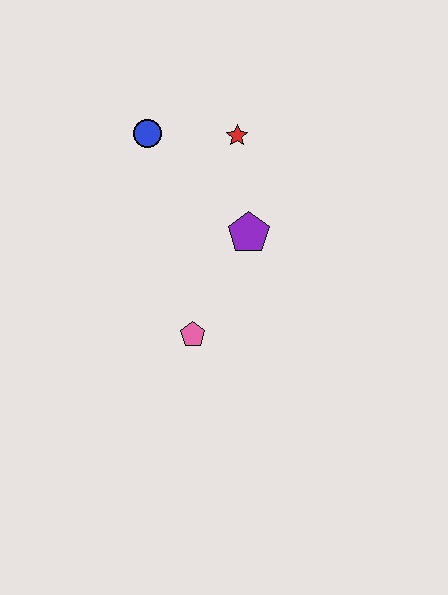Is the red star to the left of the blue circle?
No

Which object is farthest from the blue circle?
The pink pentagon is farthest from the blue circle.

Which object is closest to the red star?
The blue circle is closest to the red star.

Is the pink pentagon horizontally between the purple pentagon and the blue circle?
Yes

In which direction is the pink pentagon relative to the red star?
The pink pentagon is below the red star.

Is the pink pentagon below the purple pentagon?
Yes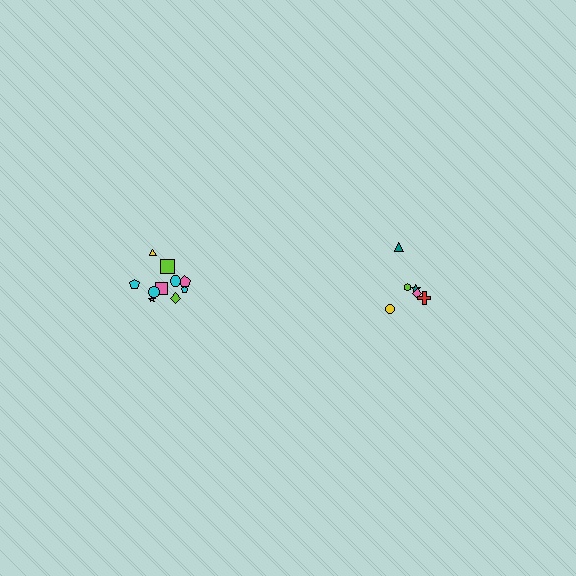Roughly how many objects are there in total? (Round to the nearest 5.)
Roughly 15 objects in total.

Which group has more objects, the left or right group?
The left group.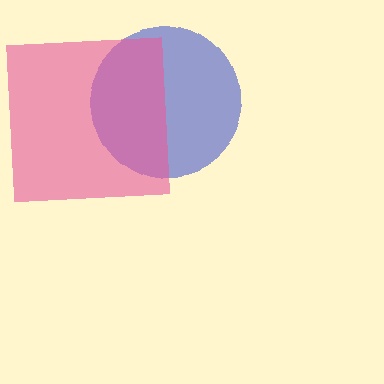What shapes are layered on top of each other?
The layered shapes are: a blue circle, a pink square.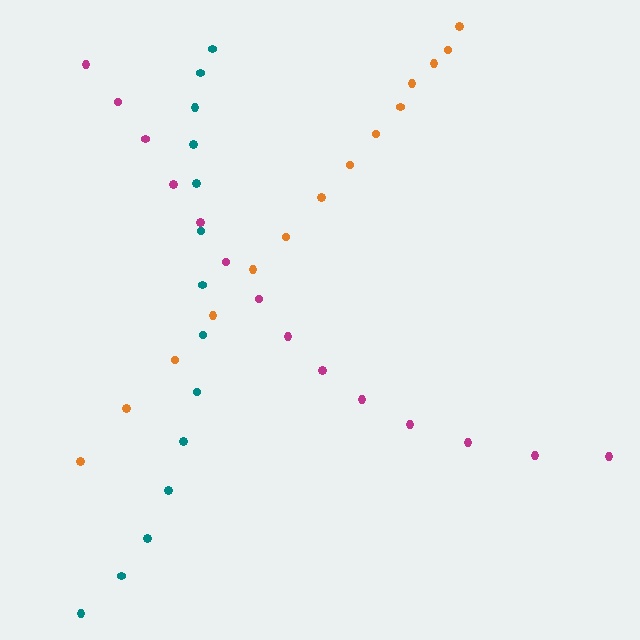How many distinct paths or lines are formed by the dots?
There are 3 distinct paths.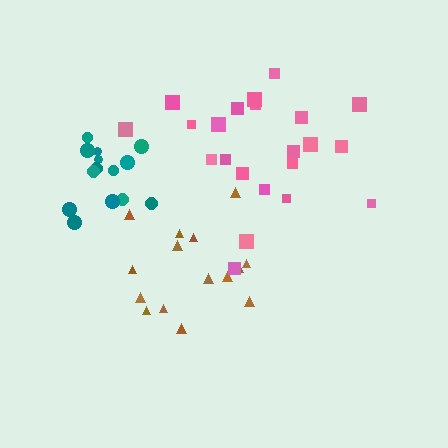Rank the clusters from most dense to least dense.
teal, pink, brown.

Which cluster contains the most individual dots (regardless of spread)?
Pink (22).